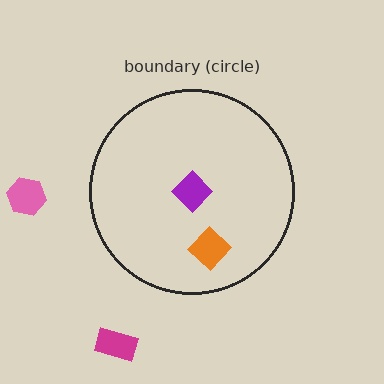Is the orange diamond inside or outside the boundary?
Inside.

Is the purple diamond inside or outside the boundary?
Inside.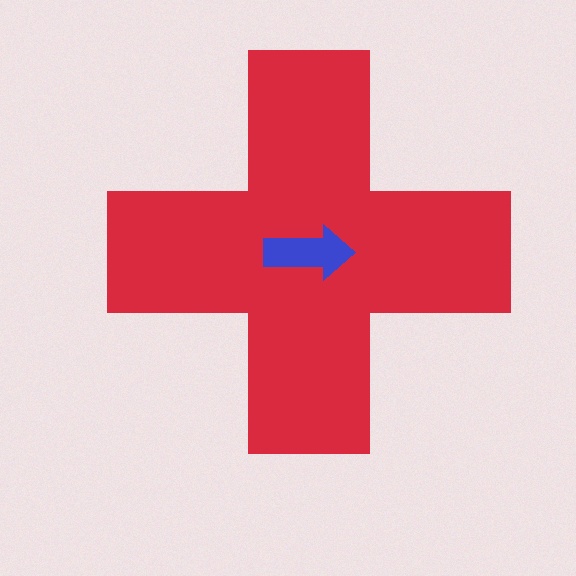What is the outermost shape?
The red cross.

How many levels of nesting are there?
2.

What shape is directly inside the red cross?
The blue arrow.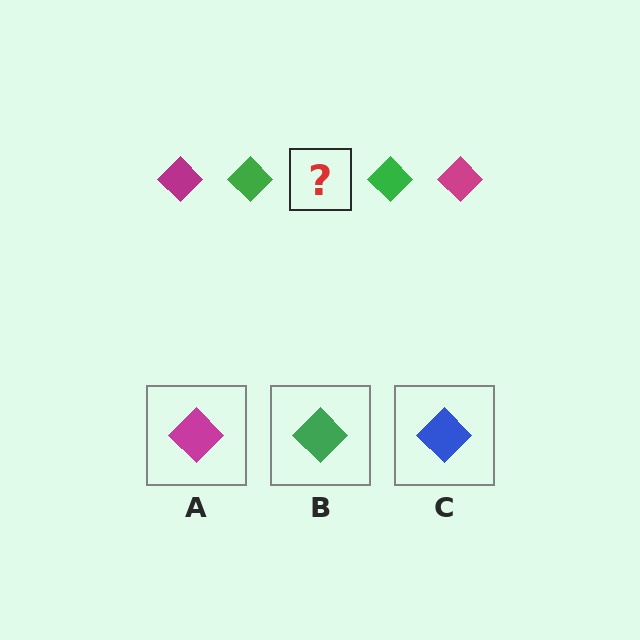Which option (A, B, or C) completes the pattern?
A.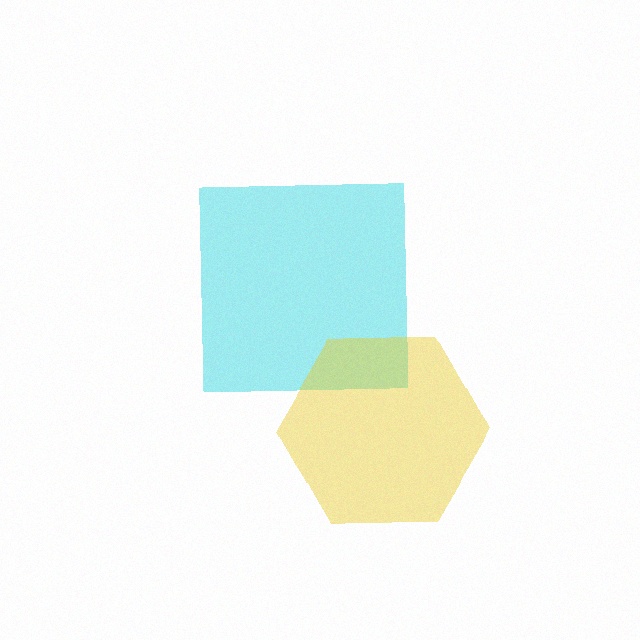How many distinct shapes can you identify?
There are 2 distinct shapes: a cyan square, a yellow hexagon.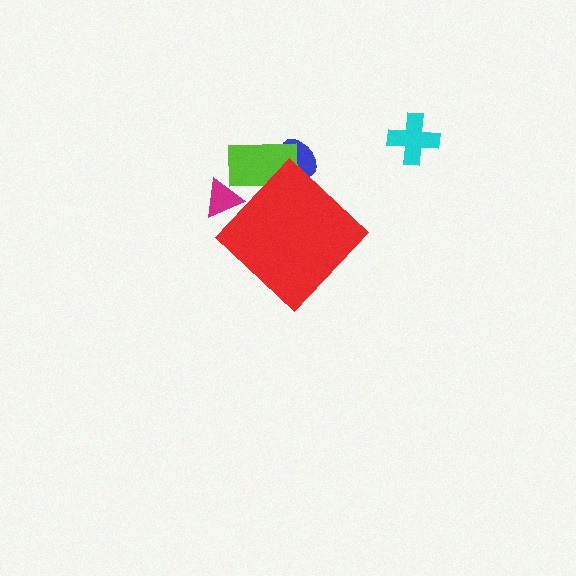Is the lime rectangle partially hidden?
Yes, the lime rectangle is partially hidden behind the red diamond.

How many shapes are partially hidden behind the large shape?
3 shapes are partially hidden.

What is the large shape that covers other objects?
A red diamond.